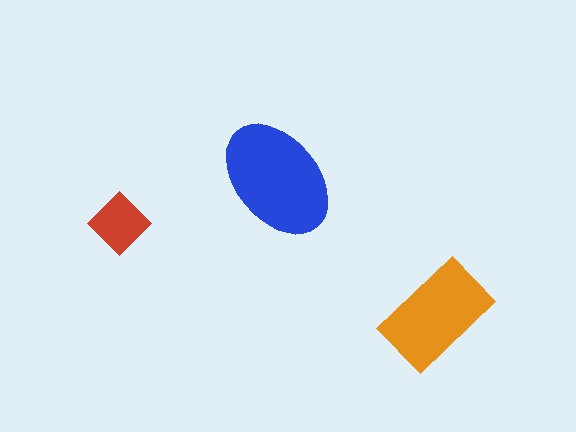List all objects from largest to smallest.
The blue ellipse, the orange rectangle, the red diamond.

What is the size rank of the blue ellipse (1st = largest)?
1st.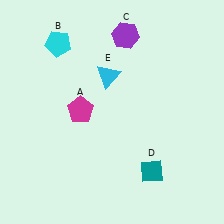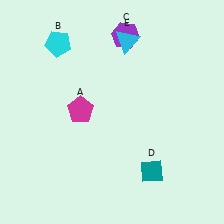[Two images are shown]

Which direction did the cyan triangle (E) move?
The cyan triangle (E) moved up.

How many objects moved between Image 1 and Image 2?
1 object moved between the two images.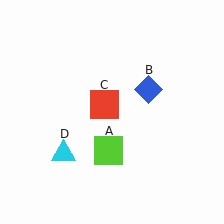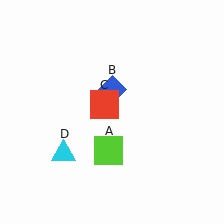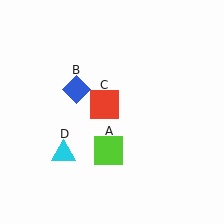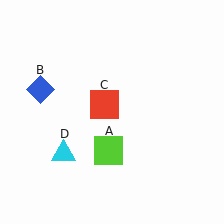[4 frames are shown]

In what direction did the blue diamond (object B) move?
The blue diamond (object B) moved left.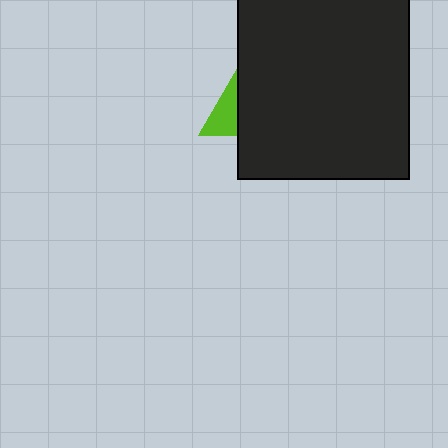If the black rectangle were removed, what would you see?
You would see the complete lime triangle.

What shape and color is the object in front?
The object in front is a black rectangle.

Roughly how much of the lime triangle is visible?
A small part of it is visible (roughly 35%).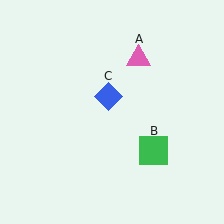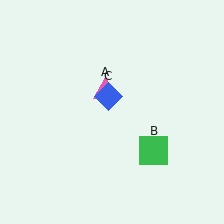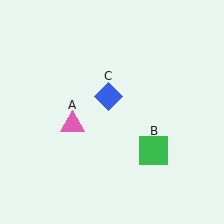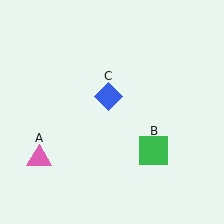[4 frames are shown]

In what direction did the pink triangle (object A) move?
The pink triangle (object A) moved down and to the left.